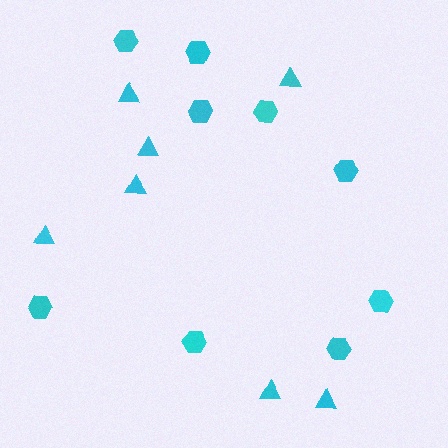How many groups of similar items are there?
There are 2 groups: one group of triangles (7) and one group of hexagons (9).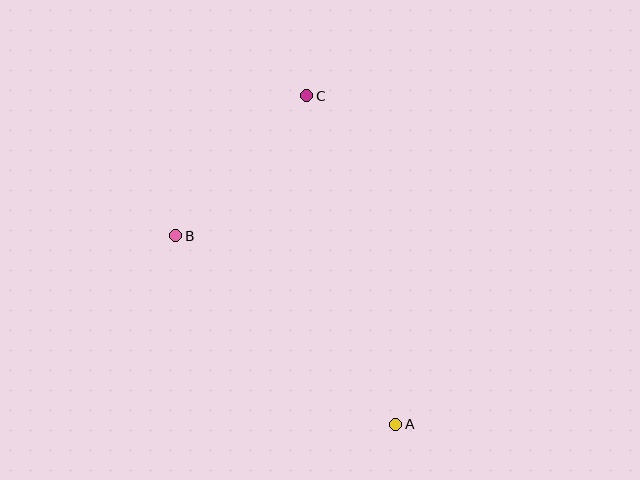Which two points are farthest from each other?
Points A and C are farthest from each other.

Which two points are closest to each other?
Points B and C are closest to each other.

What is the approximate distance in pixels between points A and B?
The distance between A and B is approximately 289 pixels.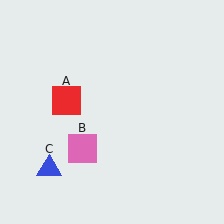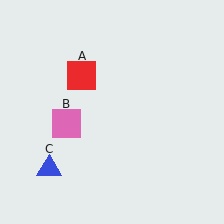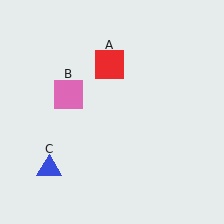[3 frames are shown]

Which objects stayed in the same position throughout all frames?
Blue triangle (object C) remained stationary.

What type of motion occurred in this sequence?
The red square (object A), pink square (object B) rotated clockwise around the center of the scene.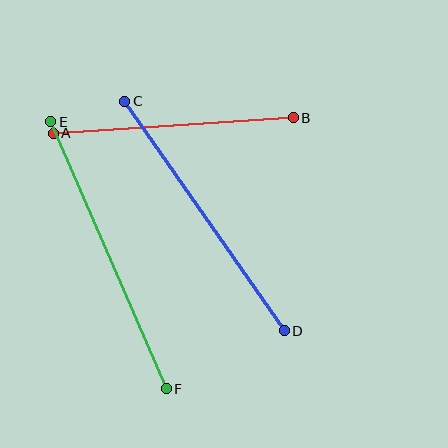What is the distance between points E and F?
The distance is approximately 291 pixels.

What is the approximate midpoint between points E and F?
The midpoint is at approximately (109, 255) pixels.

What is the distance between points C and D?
The distance is approximately 279 pixels.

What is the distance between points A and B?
The distance is approximately 241 pixels.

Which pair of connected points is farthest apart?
Points E and F are farthest apart.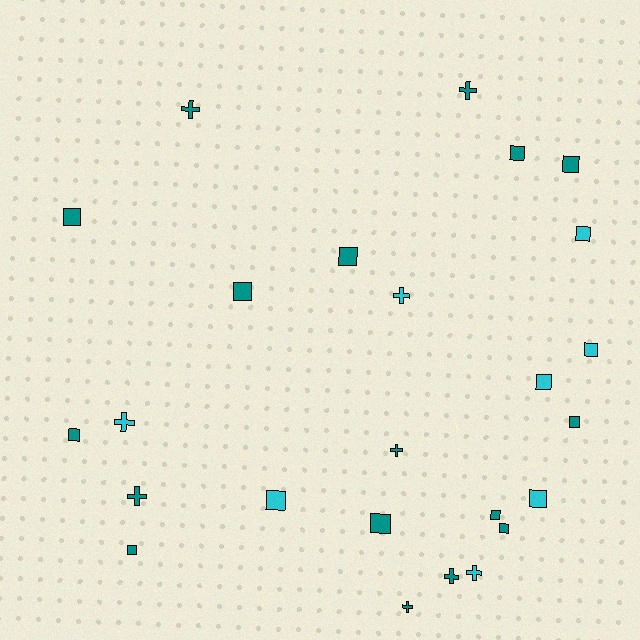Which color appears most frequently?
Teal, with 17 objects.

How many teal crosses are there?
There are 6 teal crosses.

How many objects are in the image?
There are 25 objects.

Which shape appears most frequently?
Square, with 16 objects.